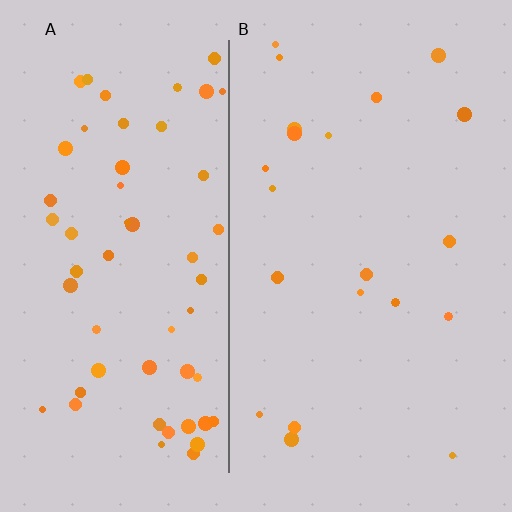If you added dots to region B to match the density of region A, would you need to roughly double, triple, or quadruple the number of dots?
Approximately triple.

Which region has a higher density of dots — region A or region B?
A (the left).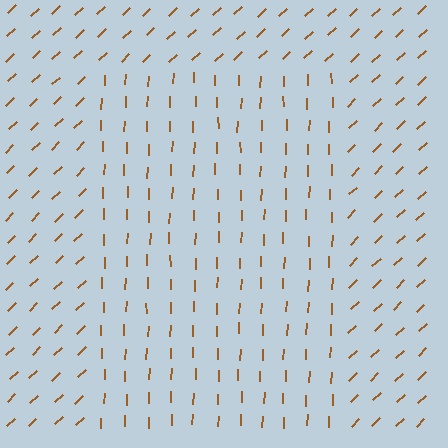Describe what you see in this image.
The image is filled with small brown line segments. A rectangle region in the image has lines oriented differently from the surrounding lines, creating a visible texture boundary.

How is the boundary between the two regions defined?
The boundary is defined purely by a change in line orientation (approximately 45 degrees difference). All lines are the same color and thickness.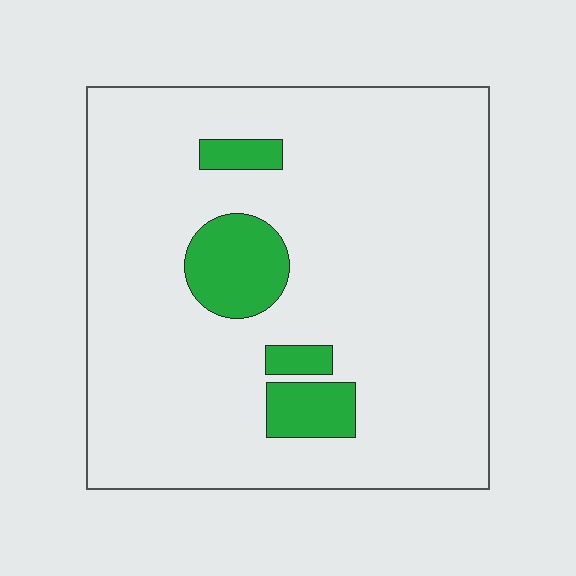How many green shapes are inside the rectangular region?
4.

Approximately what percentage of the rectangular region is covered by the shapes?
Approximately 10%.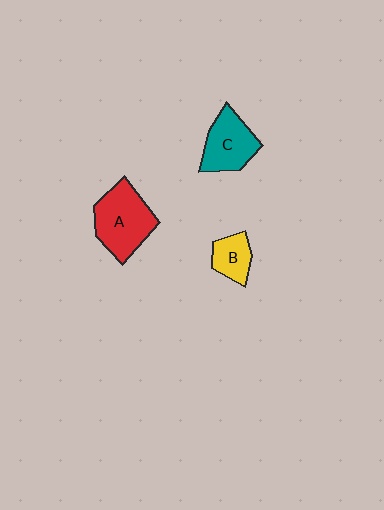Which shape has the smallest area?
Shape B (yellow).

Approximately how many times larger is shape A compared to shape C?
Approximately 1.3 times.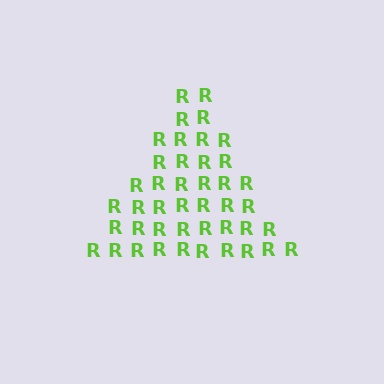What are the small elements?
The small elements are letter R's.